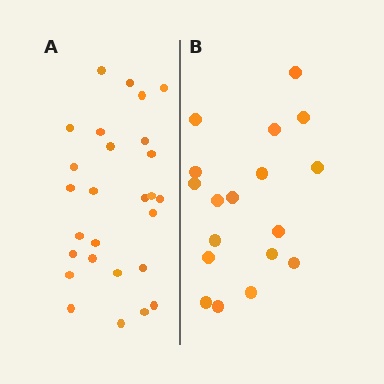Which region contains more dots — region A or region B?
Region A (the left region) has more dots.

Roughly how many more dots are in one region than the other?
Region A has roughly 8 or so more dots than region B.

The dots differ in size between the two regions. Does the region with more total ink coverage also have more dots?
No. Region B has more total ink coverage because its dots are larger, but region A actually contains more individual dots. Total area can be misleading — the number of items is what matters here.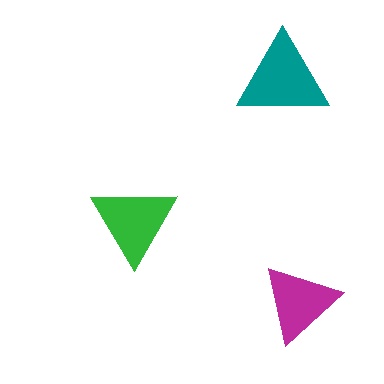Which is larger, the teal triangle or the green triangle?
The teal one.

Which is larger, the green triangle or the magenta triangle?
The green one.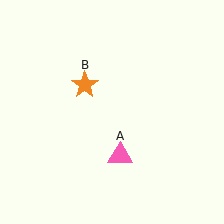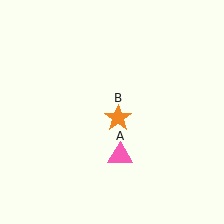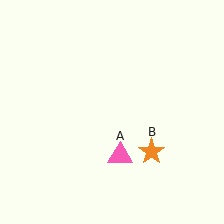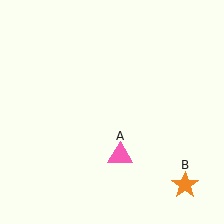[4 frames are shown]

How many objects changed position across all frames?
1 object changed position: orange star (object B).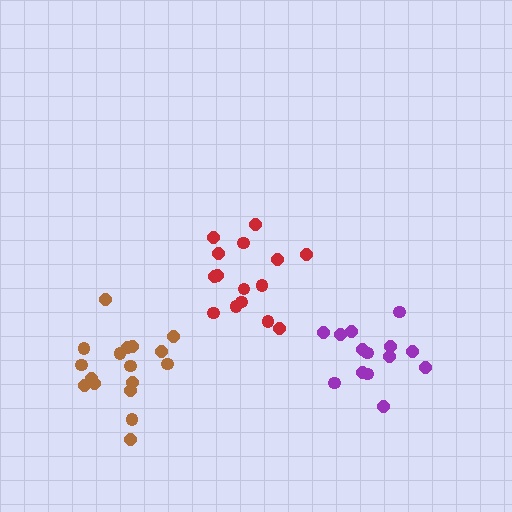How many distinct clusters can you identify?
There are 3 distinct clusters.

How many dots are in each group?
Group 1: 14 dots, Group 2: 15 dots, Group 3: 19 dots (48 total).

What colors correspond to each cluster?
The clusters are colored: purple, red, brown.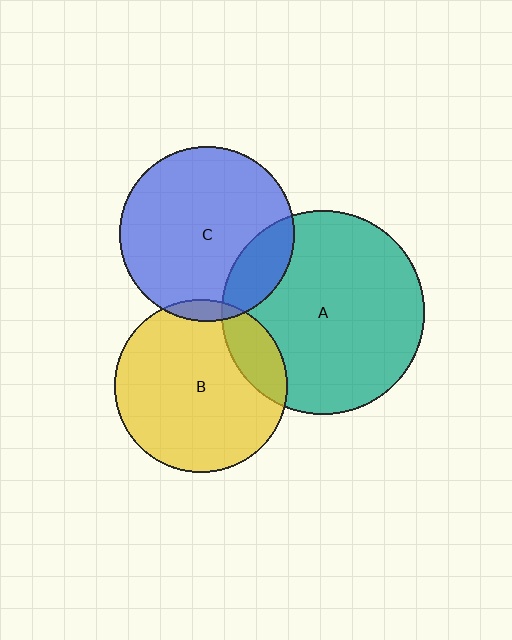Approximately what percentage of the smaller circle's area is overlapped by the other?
Approximately 15%.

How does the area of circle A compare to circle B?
Approximately 1.4 times.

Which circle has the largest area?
Circle A (teal).